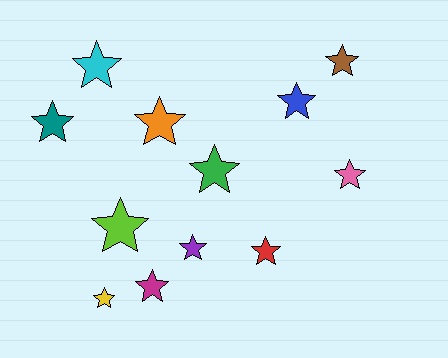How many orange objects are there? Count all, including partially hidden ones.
There is 1 orange object.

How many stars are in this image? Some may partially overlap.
There are 12 stars.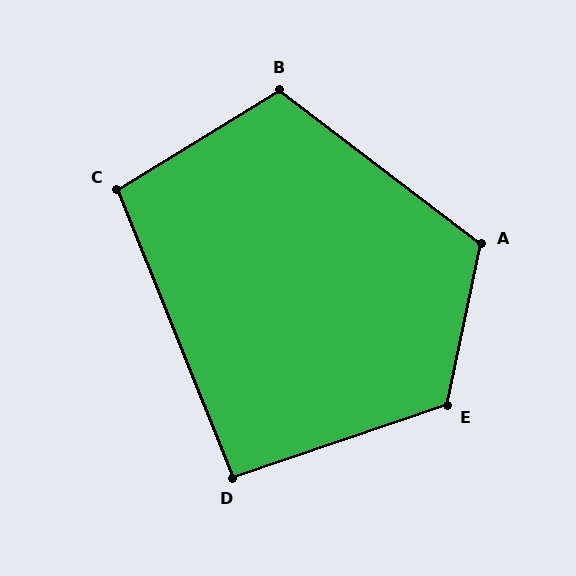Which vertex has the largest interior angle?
E, at approximately 120 degrees.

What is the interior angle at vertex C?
Approximately 99 degrees (obtuse).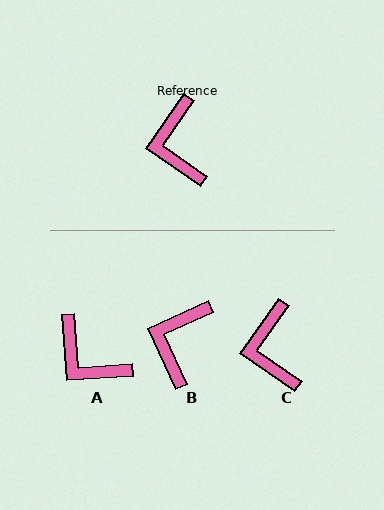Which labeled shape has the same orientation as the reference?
C.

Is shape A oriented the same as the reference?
No, it is off by about 39 degrees.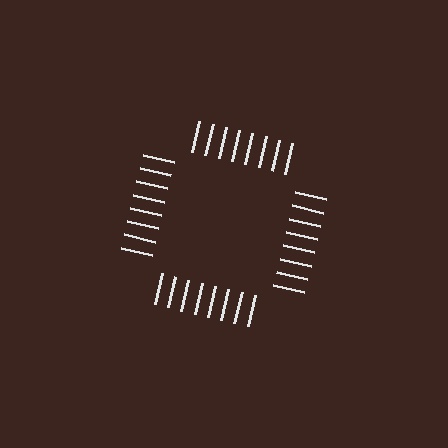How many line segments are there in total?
32 — 8 along each of the 4 edges.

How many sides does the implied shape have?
4 sides — the line-ends trace a square.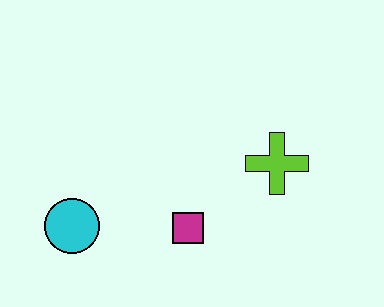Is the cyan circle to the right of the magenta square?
No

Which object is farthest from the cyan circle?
The lime cross is farthest from the cyan circle.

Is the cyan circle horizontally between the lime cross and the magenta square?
No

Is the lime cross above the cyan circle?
Yes